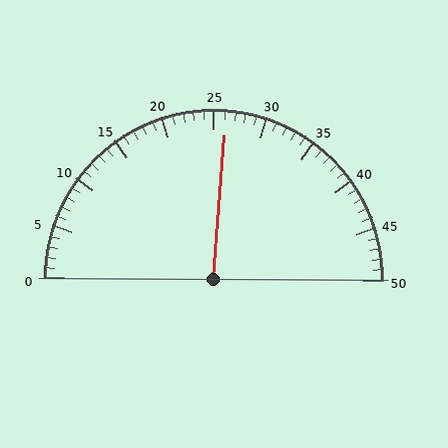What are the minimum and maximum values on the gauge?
The gauge ranges from 0 to 50.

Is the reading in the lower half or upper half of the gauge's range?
The reading is in the upper half of the range (0 to 50).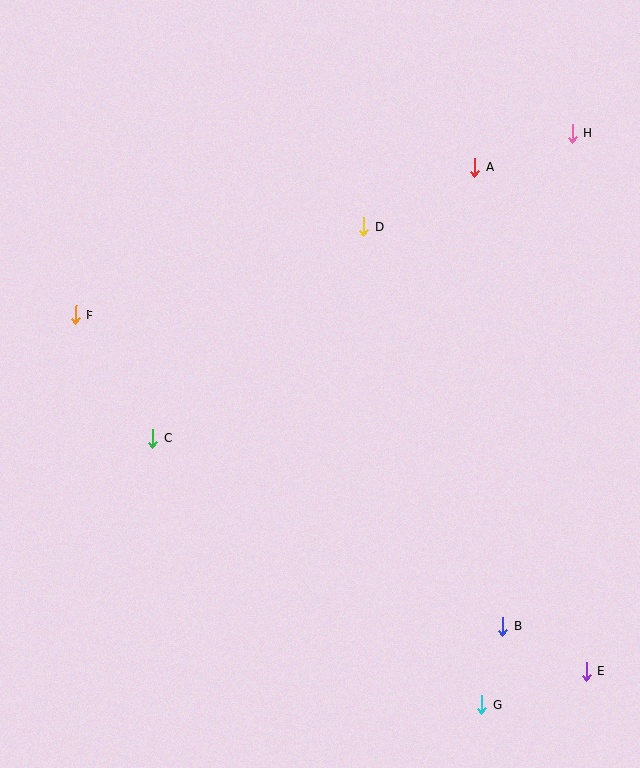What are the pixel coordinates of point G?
Point G is at (482, 705).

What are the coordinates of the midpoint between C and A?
The midpoint between C and A is at (314, 303).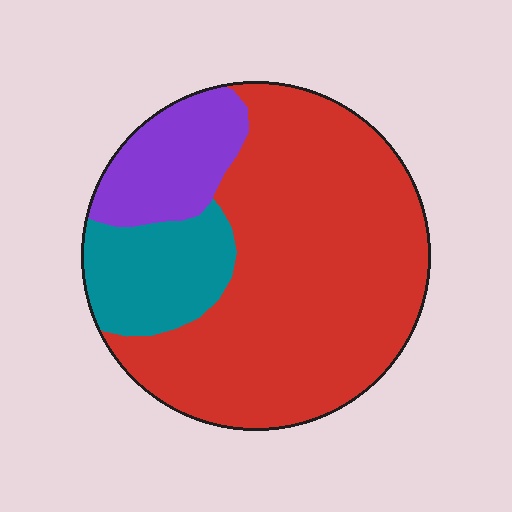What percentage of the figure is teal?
Teal covers roughly 15% of the figure.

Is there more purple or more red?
Red.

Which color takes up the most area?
Red, at roughly 70%.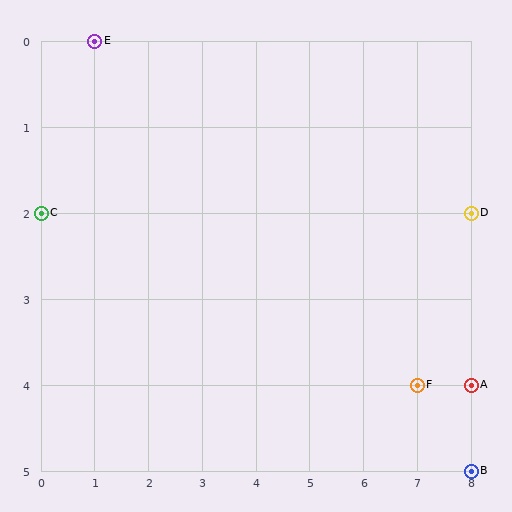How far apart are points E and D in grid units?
Points E and D are 7 columns and 2 rows apart (about 7.3 grid units diagonally).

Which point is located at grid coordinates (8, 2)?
Point D is at (8, 2).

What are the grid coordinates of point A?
Point A is at grid coordinates (8, 4).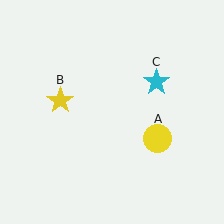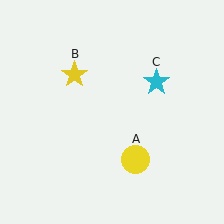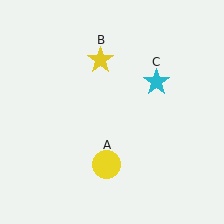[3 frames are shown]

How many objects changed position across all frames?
2 objects changed position: yellow circle (object A), yellow star (object B).